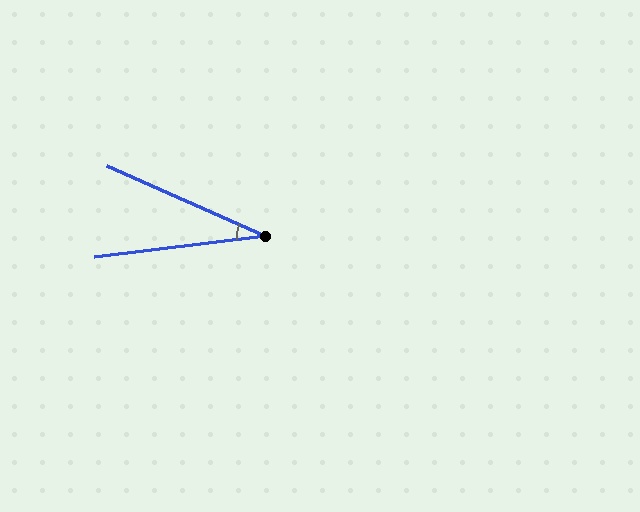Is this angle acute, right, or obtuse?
It is acute.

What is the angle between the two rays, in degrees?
Approximately 31 degrees.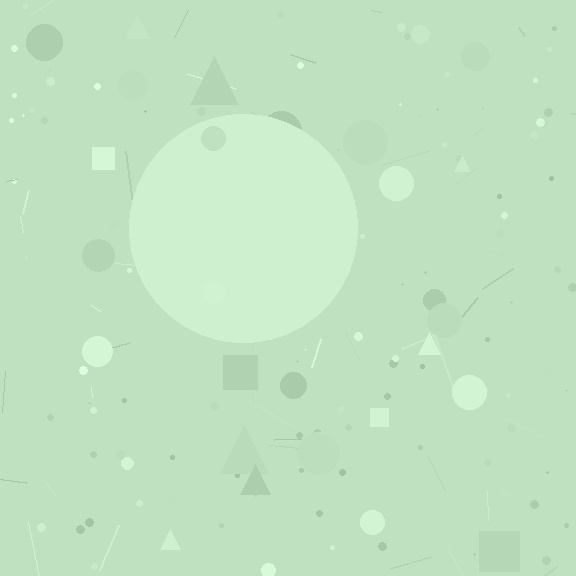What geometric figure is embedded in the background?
A circle is embedded in the background.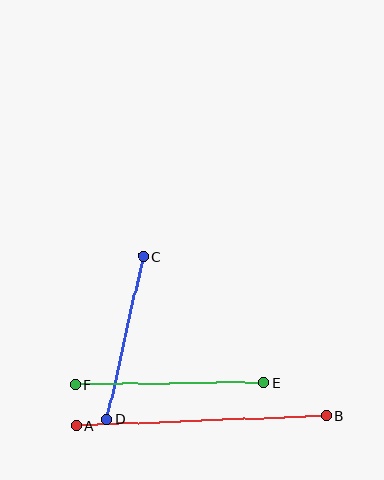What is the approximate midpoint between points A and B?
The midpoint is at approximately (202, 421) pixels.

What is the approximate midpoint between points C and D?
The midpoint is at approximately (125, 338) pixels.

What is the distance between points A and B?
The distance is approximately 250 pixels.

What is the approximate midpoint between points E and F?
The midpoint is at approximately (169, 383) pixels.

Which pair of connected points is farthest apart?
Points A and B are farthest apart.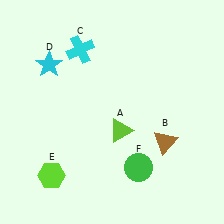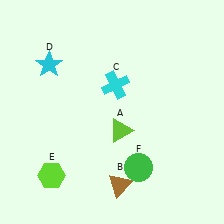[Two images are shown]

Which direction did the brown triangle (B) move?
The brown triangle (B) moved left.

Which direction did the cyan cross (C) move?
The cyan cross (C) moved down.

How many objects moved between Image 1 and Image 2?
2 objects moved between the two images.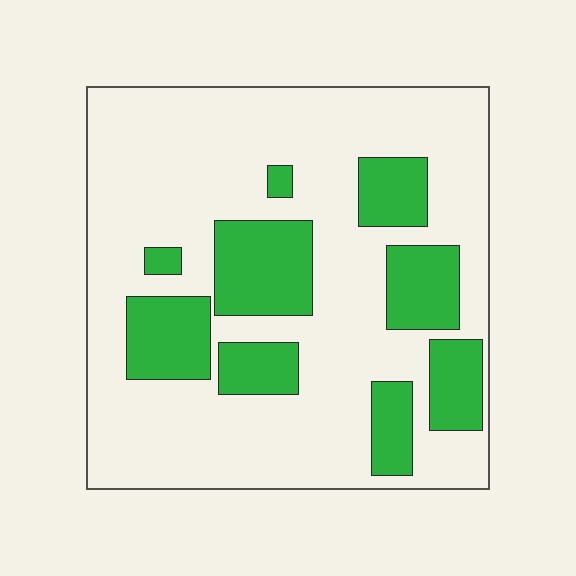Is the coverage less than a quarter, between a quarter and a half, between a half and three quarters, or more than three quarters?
Between a quarter and a half.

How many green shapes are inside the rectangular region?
9.